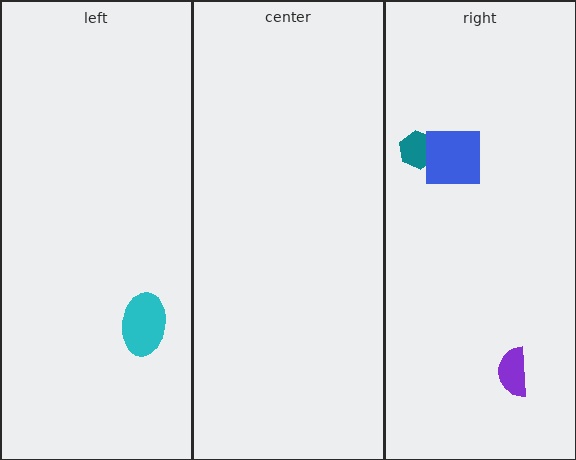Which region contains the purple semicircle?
The right region.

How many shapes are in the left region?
1.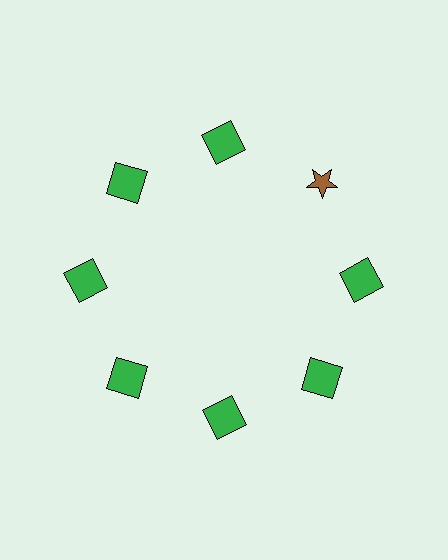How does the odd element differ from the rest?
It differs in both color (brown instead of green) and shape (star instead of square).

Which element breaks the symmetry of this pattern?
The brown star at roughly the 2 o'clock position breaks the symmetry. All other shapes are green squares.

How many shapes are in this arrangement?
There are 8 shapes arranged in a ring pattern.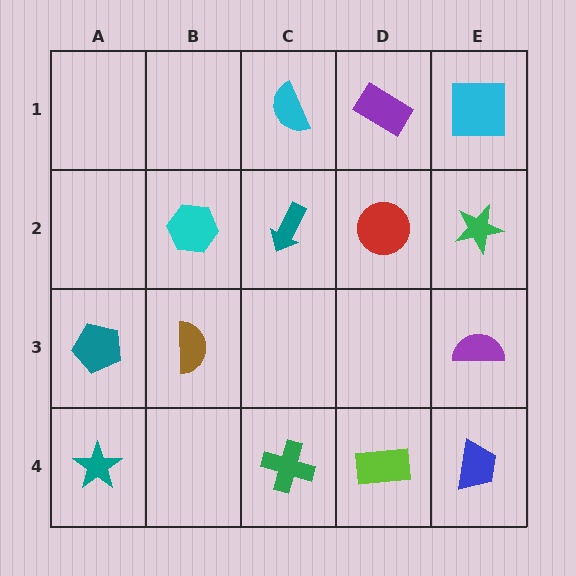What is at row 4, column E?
A blue trapezoid.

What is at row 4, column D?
A lime rectangle.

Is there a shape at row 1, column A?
No, that cell is empty.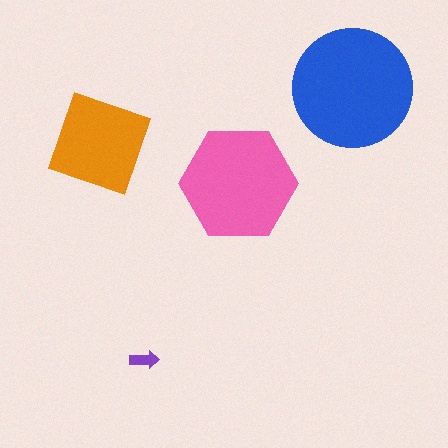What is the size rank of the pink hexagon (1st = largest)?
2nd.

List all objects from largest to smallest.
The blue circle, the pink hexagon, the orange diamond, the purple arrow.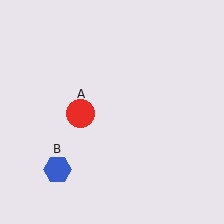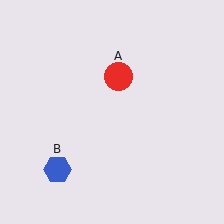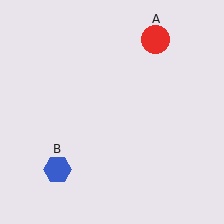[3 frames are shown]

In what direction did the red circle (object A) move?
The red circle (object A) moved up and to the right.